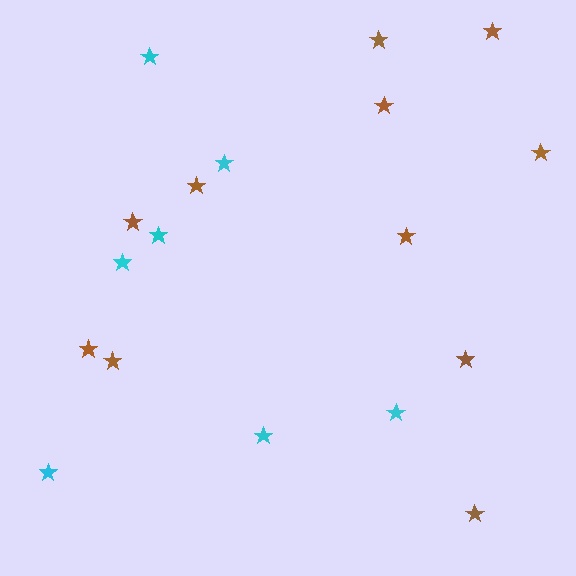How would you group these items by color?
There are 2 groups: one group of cyan stars (7) and one group of brown stars (11).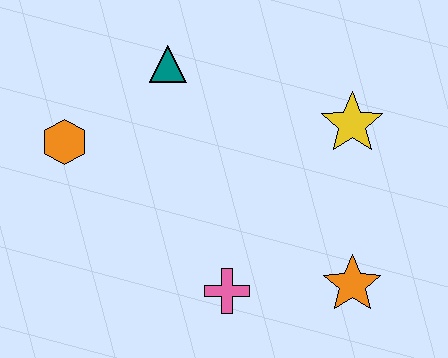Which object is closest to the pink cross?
The orange star is closest to the pink cross.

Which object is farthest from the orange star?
The orange hexagon is farthest from the orange star.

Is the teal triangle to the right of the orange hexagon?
Yes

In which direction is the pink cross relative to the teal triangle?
The pink cross is below the teal triangle.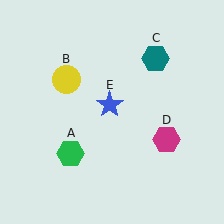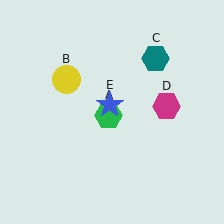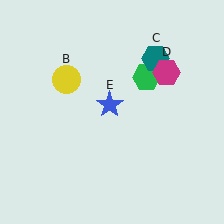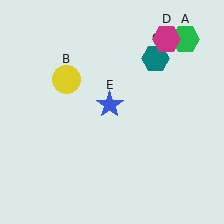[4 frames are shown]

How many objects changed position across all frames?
2 objects changed position: green hexagon (object A), magenta hexagon (object D).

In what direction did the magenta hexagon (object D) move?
The magenta hexagon (object D) moved up.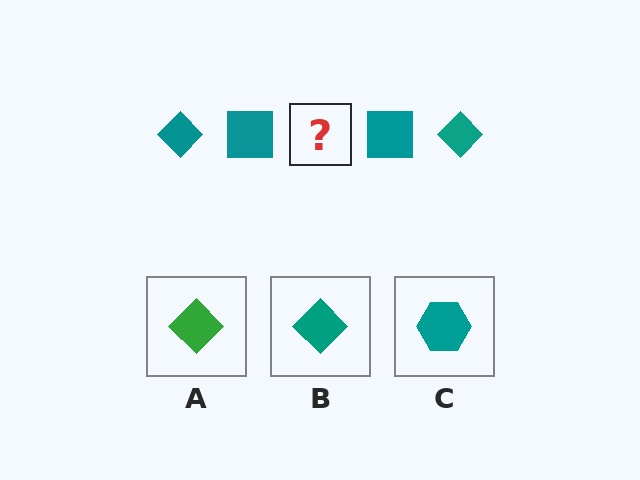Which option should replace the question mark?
Option B.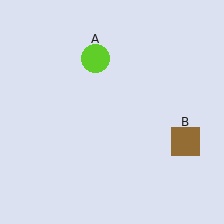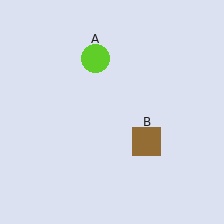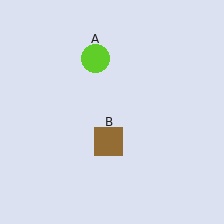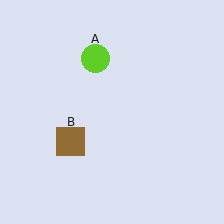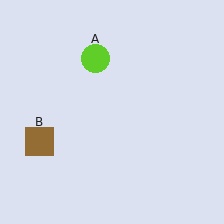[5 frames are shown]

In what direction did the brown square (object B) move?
The brown square (object B) moved left.